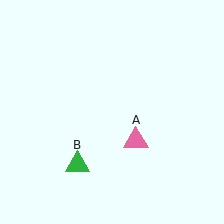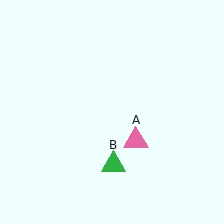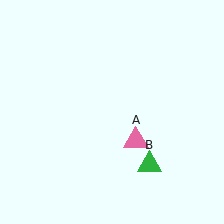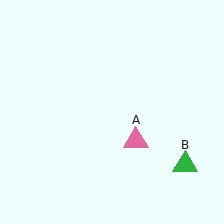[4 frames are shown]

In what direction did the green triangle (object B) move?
The green triangle (object B) moved right.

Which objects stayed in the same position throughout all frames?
Pink triangle (object A) remained stationary.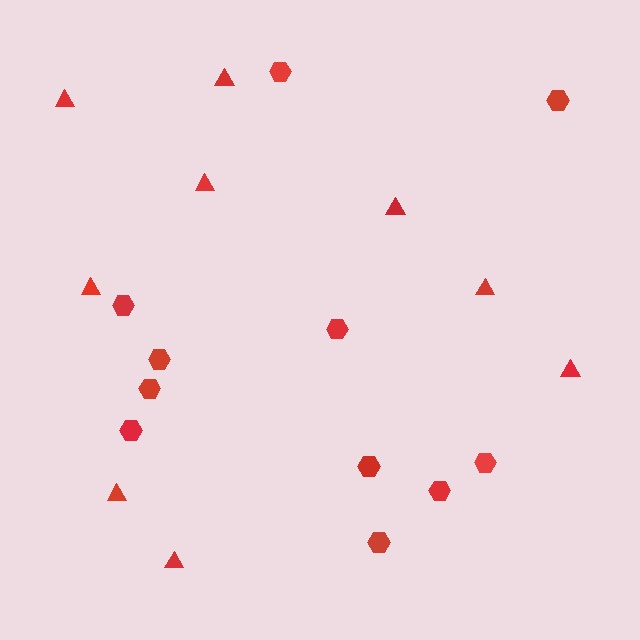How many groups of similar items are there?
There are 2 groups: one group of triangles (9) and one group of hexagons (11).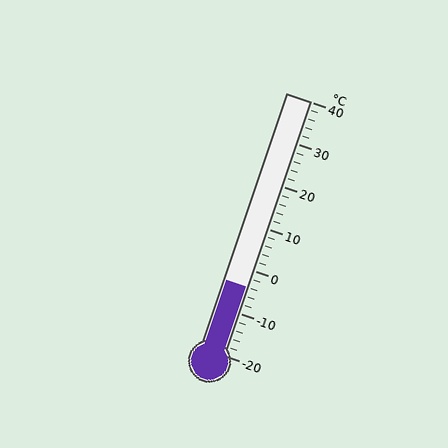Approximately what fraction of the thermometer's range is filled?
The thermometer is filled to approximately 25% of its range.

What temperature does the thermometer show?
The thermometer shows approximately -4°C.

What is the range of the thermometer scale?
The thermometer scale ranges from -20°C to 40°C.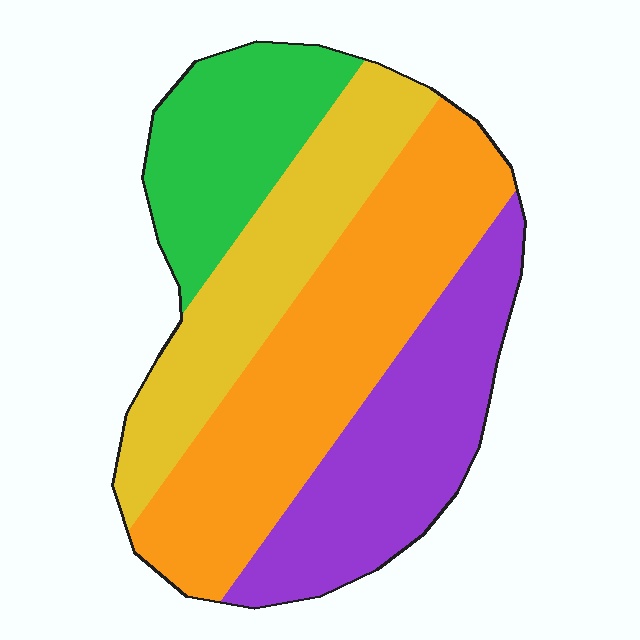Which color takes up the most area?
Orange, at roughly 35%.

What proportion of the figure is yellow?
Yellow takes up about one fifth (1/5) of the figure.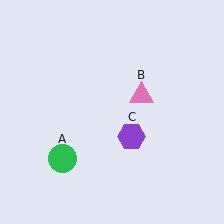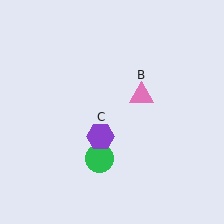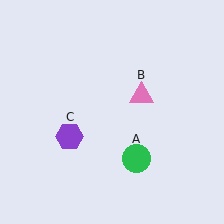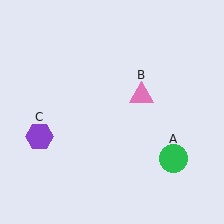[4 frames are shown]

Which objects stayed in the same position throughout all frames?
Pink triangle (object B) remained stationary.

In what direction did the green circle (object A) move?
The green circle (object A) moved right.